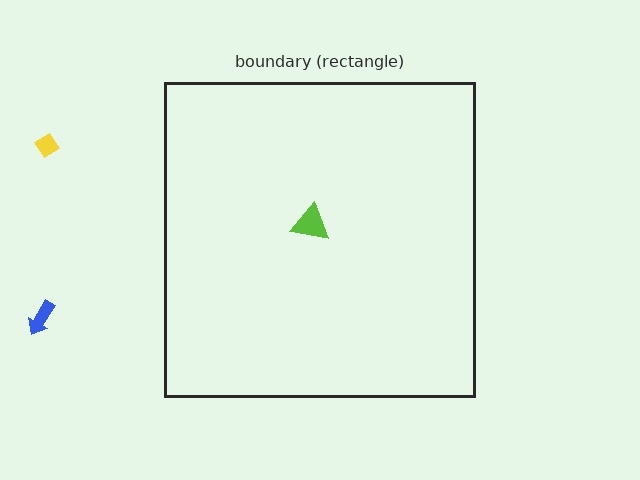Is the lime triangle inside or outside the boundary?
Inside.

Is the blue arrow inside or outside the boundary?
Outside.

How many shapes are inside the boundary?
1 inside, 2 outside.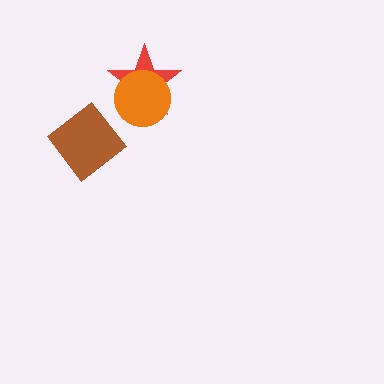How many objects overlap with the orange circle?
1 object overlaps with the orange circle.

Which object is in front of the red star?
The orange circle is in front of the red star.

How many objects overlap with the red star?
1 object overlaps with the red star.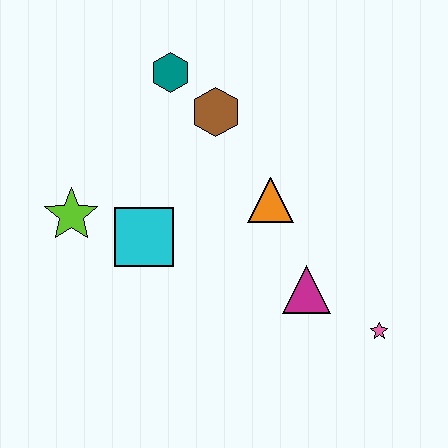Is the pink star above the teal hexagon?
No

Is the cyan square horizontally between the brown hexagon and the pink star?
No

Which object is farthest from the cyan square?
The pink star is farthest from the cyan square.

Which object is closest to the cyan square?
The lime star is closest to the cyan square.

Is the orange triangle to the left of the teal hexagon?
No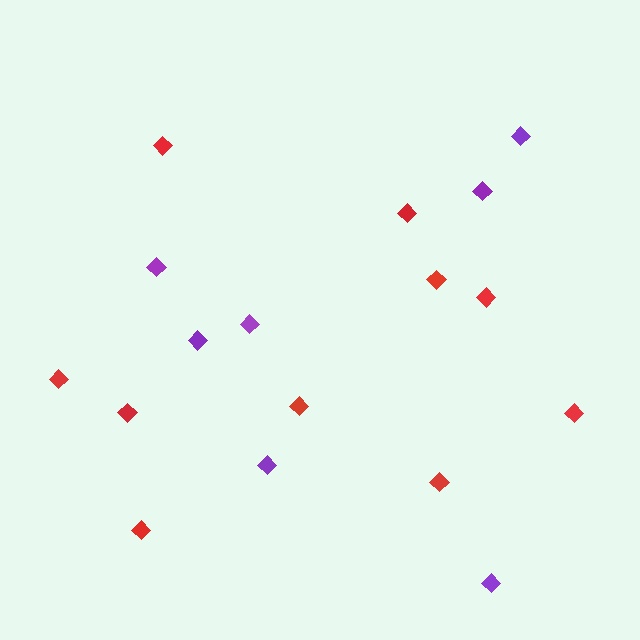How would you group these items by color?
There are 2 groups: one group of red diamonds (10) and one group of purple diamonds (7).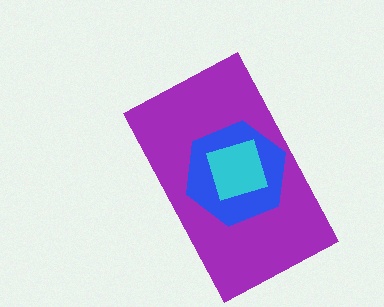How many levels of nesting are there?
3.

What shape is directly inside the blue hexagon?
The cyan square.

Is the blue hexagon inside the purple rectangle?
Yes.